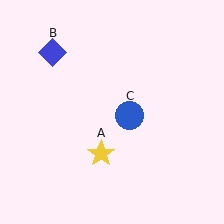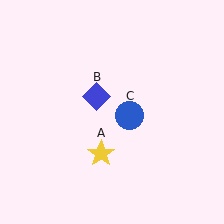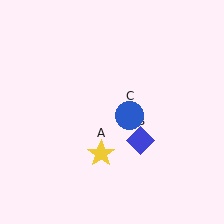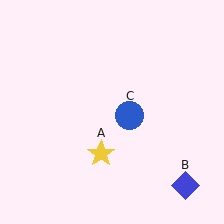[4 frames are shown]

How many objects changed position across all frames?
1 object changed position: blue diamond (object B).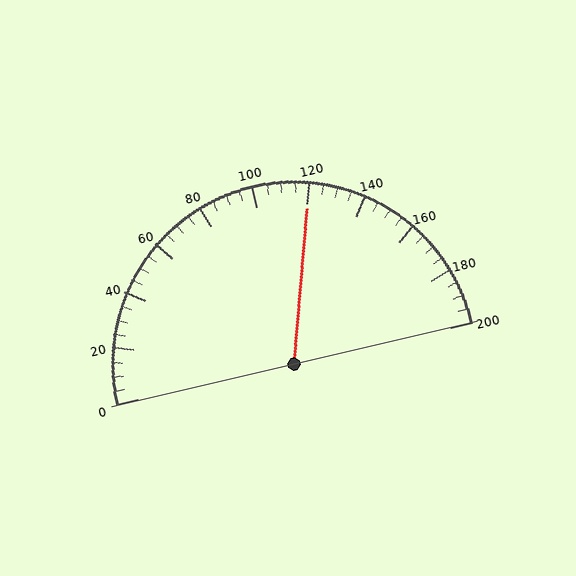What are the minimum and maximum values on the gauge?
The gauge ranges from 0 to 200.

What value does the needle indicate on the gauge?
The needle indicates approximately 120.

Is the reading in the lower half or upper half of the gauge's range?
The reading is in the upper half of the range (0 to 200).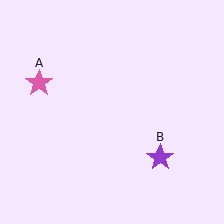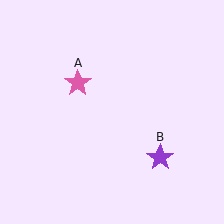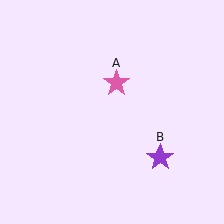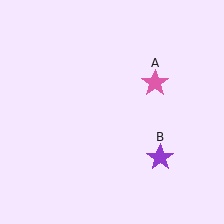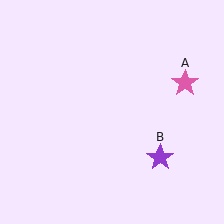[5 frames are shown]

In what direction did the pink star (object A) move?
The pink star (object A) moved right.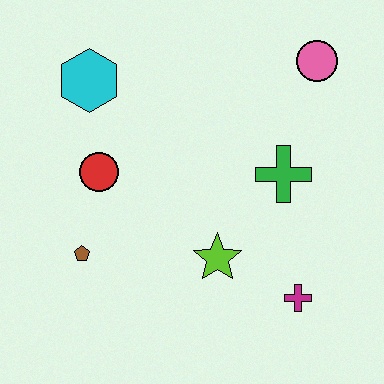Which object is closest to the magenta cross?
The lime star is closest to the magenta cross.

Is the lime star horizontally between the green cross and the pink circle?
No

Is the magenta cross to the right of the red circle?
Yes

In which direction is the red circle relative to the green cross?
The red circle is to the left of the green cross.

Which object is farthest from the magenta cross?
The cyan hexagon is farthest from the magenta cross.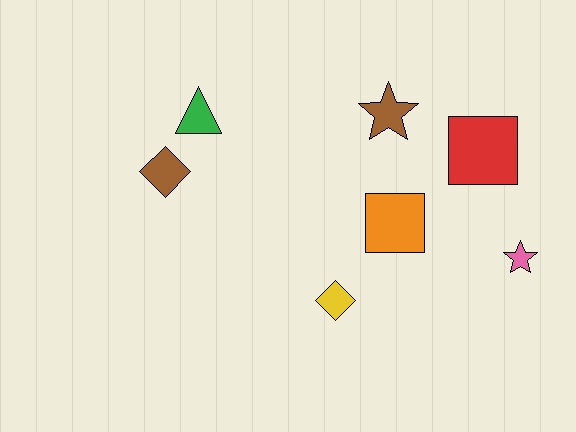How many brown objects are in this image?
There are 2 brown objects.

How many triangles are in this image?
There is 1 triangle.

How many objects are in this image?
There are 7 objects.